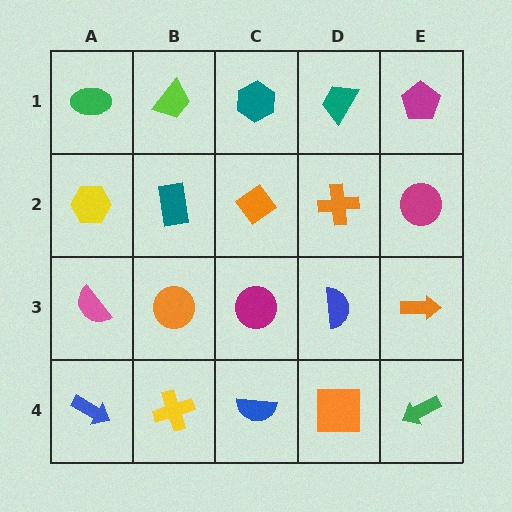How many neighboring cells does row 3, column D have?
4.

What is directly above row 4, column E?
An orange arrow.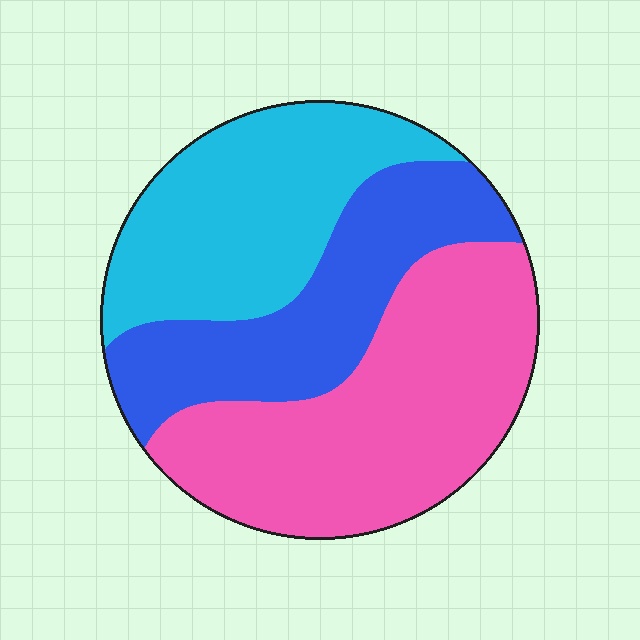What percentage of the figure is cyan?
Cyan covers about 30% of the figure.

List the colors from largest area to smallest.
From largest to smallest: pink, cyan, blue.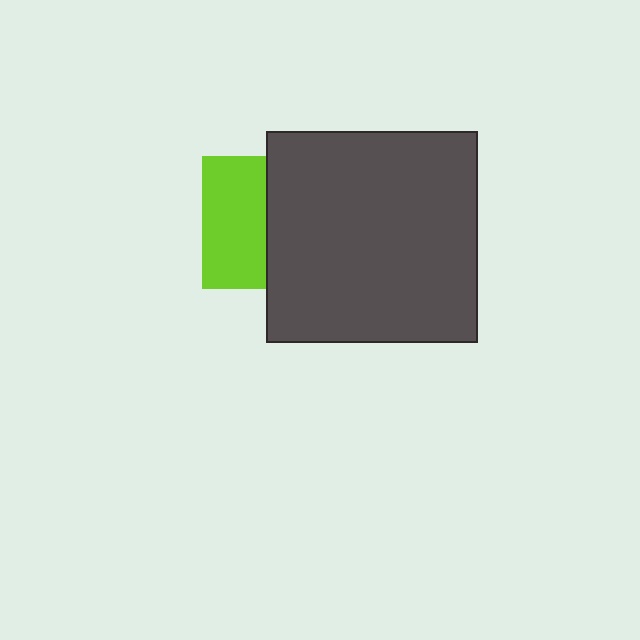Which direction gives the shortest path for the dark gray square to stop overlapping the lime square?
Moving right gives the shortest separation.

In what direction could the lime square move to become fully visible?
The lime square could move left. That would shift it out from behind the dark gray square entirely.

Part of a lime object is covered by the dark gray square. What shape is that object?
It is a square.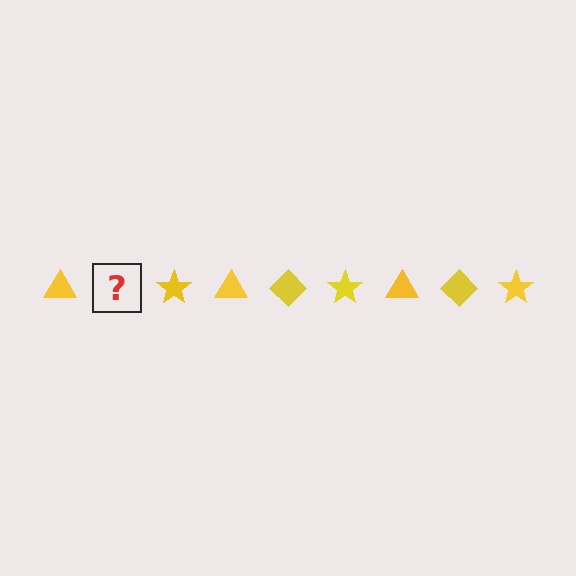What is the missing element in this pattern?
The missing element is a yellow diamond.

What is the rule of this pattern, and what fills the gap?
The rule is that the pattern cycles through triangle, diamond, star shapes in yellow. The gap should be filled with a yellow diamond.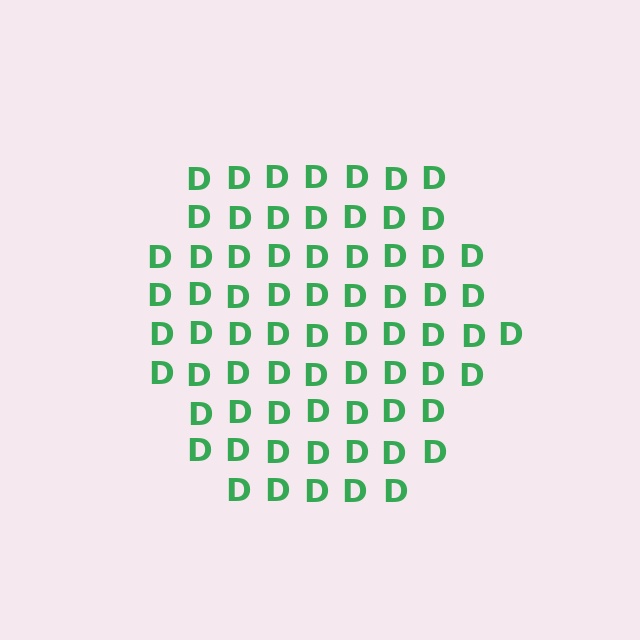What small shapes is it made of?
It is made of small letter D's.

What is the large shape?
The large shape is a hexagon.